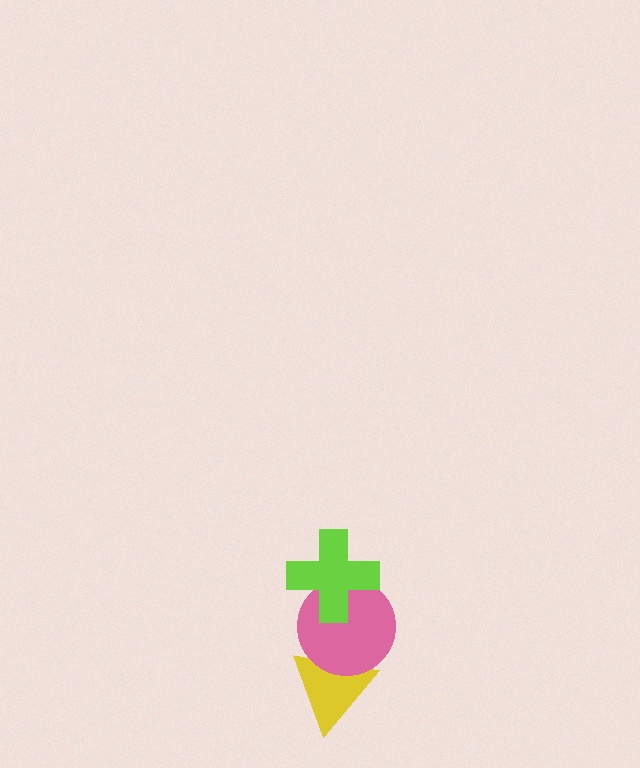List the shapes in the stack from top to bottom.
From top to bottom: the lime cross, the pink circle, the yellow triangle.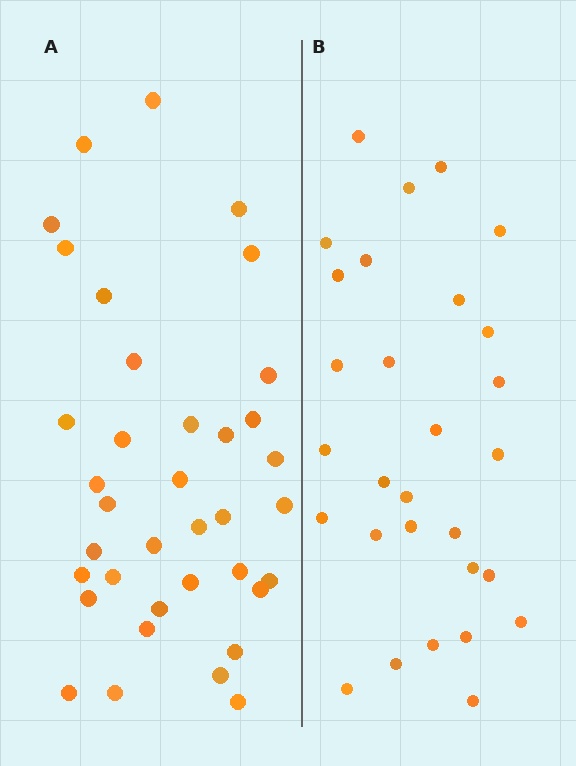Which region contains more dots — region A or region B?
Region A (the left region) has more dots.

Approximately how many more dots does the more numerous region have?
Region A has roughly 8 or so more dots than region B.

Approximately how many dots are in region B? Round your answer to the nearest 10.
About 30 dots. (The exact count is 29, which rounds to 30.)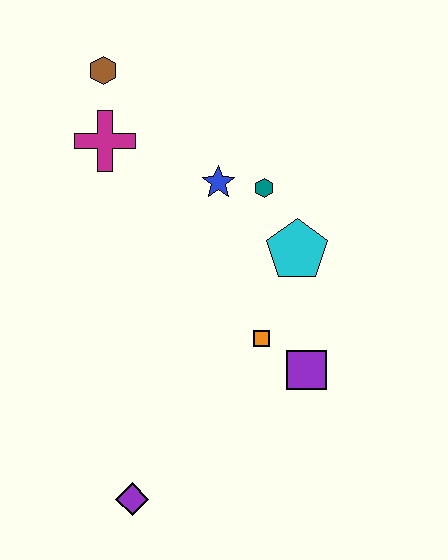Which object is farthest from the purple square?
The brown hexagon is farthest from the purple square.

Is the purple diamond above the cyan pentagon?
No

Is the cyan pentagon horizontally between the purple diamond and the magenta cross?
No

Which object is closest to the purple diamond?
The orange square is closest to the purple diamond.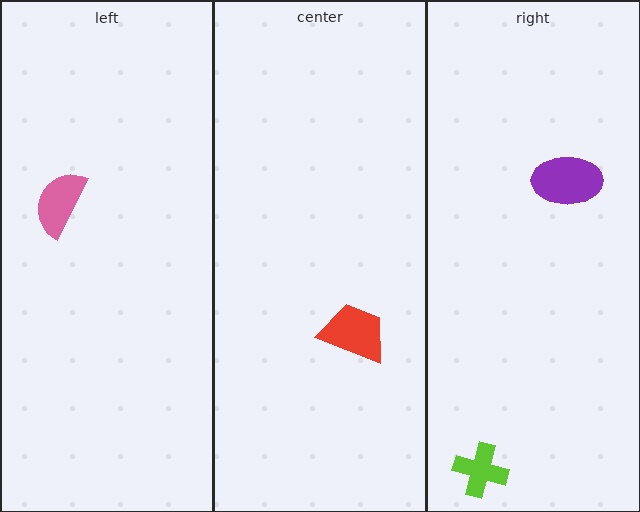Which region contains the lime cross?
The right region.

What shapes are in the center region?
The red trapezoid.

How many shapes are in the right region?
2.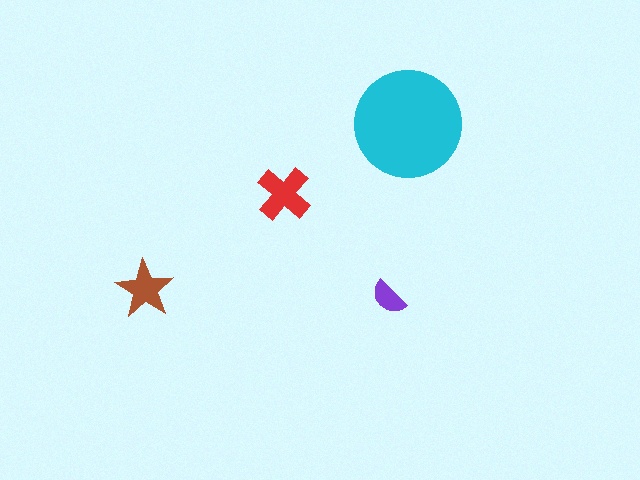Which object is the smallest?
The purple semicircle.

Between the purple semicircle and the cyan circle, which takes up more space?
The cyan circle.